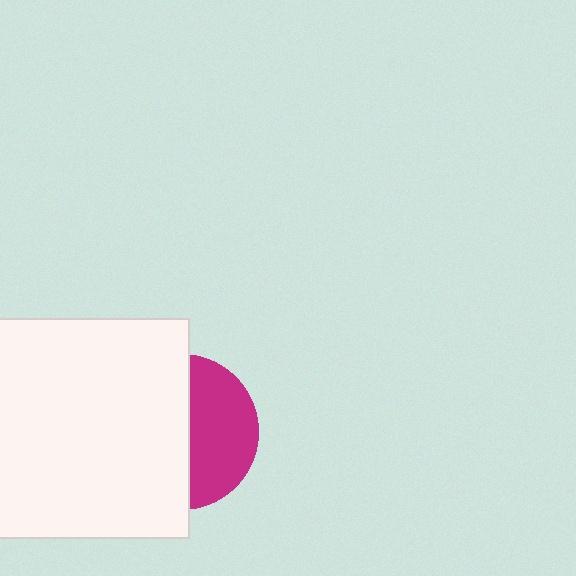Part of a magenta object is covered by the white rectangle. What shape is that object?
It is a circle.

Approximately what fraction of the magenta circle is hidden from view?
Roughly 57% of the magenta circle is hidden behind the white rectangle.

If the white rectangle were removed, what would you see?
You would see the complete magenta circle.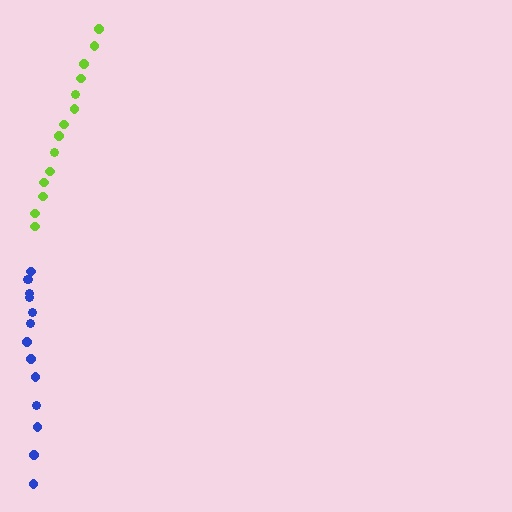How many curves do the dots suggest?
There are 2 distinct paths.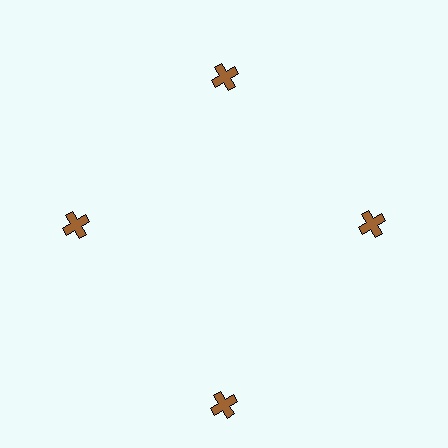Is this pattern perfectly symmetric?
No. The 4 brown crosses are arranged in a ring, but one element near the 6 o'clock position is pushed outward from the center, breaking the 4-fold rotational symmetry.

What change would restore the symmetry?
The symmetry would be restored by moving it inward, back onto the ring so that all 4 crosses sit at equal angles and equal distance from the center.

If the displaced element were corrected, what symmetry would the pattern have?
It would have 4-fold rotational symmetry — the pattern would map onto itself every 90 degrees.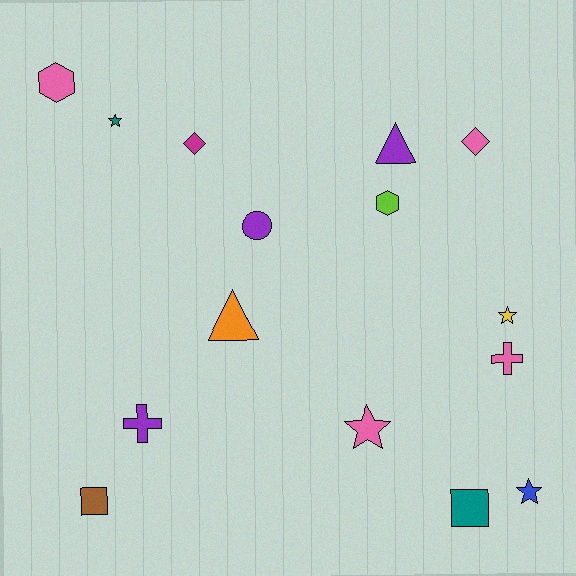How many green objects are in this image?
There are no green objects.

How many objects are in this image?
There are 15 objects.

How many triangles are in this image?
There are 2 triangles.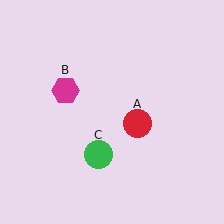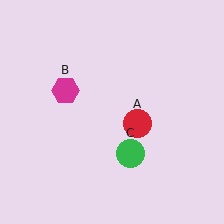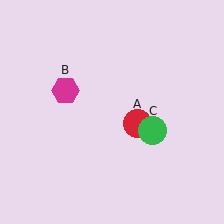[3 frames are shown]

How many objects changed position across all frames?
1 object changed position: green circle (object C).